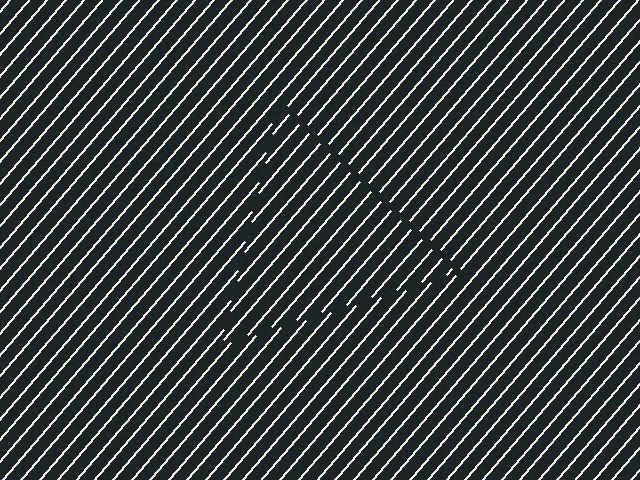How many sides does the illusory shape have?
3 sides — the line-ends trace a triangle.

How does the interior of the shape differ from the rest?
The interior of the shape contains the same grating, shifted by half a period — the contour is defined by the phase discontinuity where line-ends from the inner and outer gratings abut.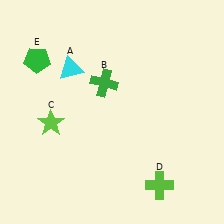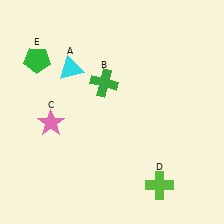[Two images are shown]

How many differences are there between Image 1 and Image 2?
There is 1 difference between the two images.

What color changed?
The star (C) changed from lime in Image 1 to pink in Image 2.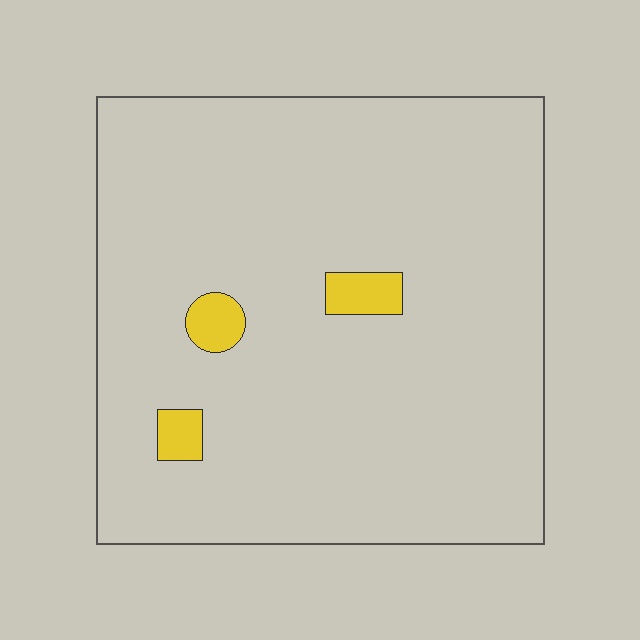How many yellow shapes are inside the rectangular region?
3.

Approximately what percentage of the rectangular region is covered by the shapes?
Approximately 5%.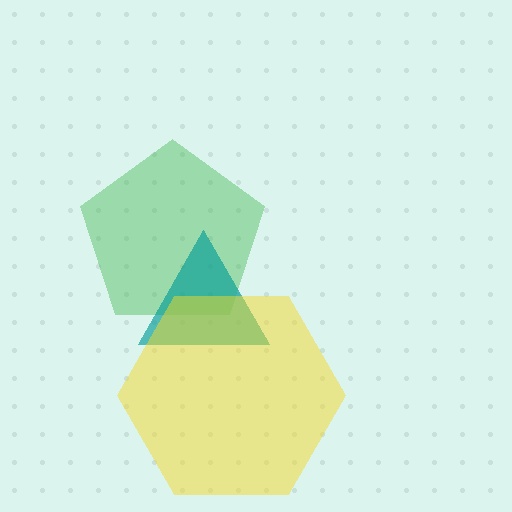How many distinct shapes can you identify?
There are 3 distinct shapes: a green pentagon, a teal triangle, a yellow hexagon.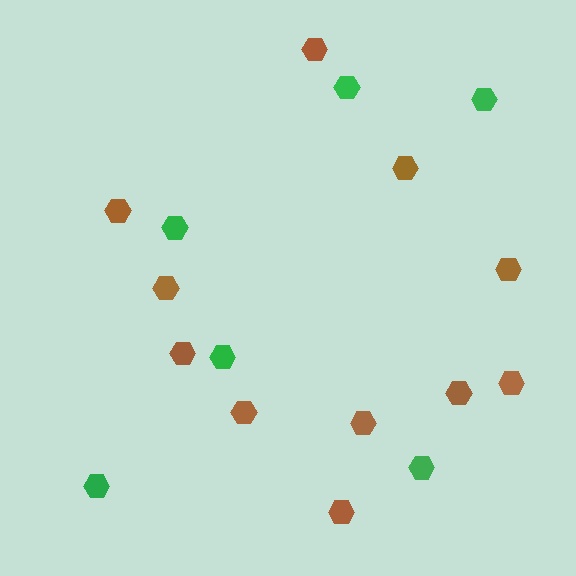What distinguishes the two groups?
There are 2 groups: one group of brown hexagons (11) and one group of green hexagons (6).